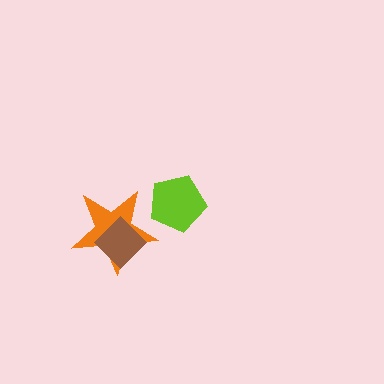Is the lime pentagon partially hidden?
No, no other shape covers it.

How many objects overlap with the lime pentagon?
0 objects overlap with the lime pentagon.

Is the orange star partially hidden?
Yes, it is partially covered by another shape.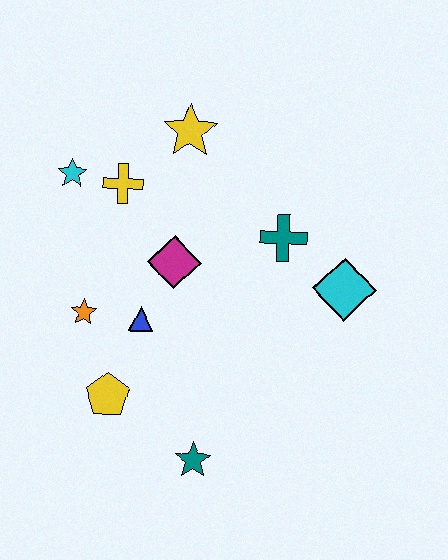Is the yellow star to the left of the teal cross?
Yes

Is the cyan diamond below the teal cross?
Yes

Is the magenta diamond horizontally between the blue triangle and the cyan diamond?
Yes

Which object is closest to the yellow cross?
The cyan star is closest to the yellow cross.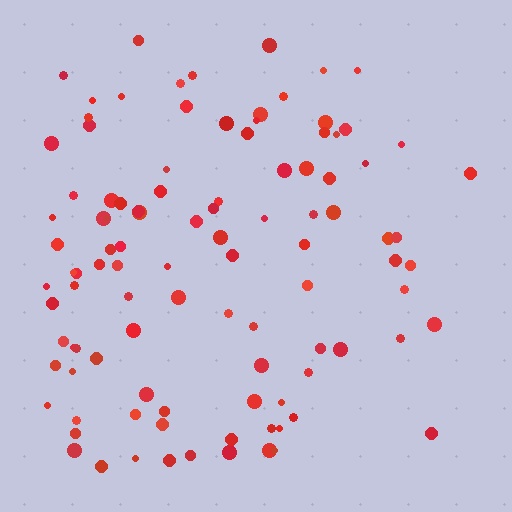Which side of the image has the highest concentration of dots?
The left.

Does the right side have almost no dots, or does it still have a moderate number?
Still a moderate number, just noticeably fewer than the left.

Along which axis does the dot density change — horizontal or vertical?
Horizontal.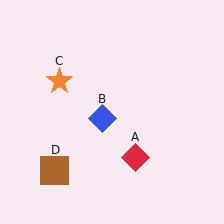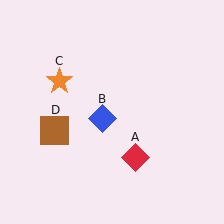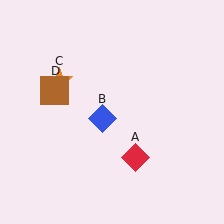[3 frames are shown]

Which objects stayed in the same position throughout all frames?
Red diamond (object A) and blue diamond (object B) and orange star (object C) remained stationary.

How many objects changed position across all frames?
1 object changed position: brown square (object D).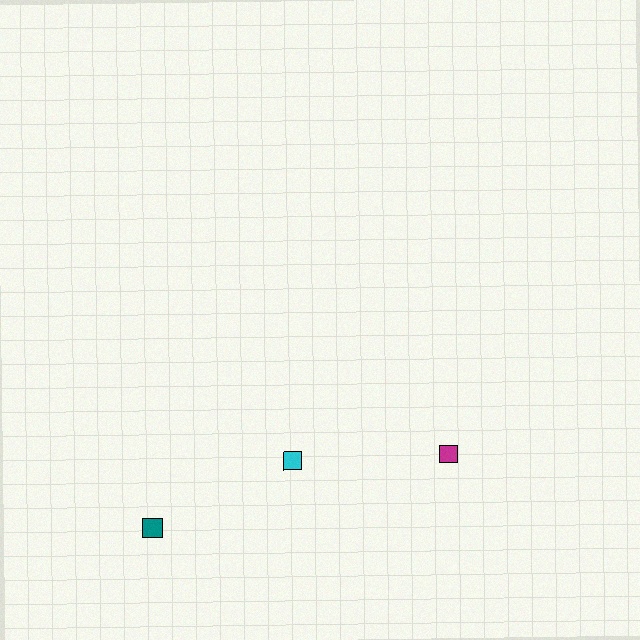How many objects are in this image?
There are 3 objects.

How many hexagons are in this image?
There are no hexagons.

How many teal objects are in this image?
There is 1 teal object.